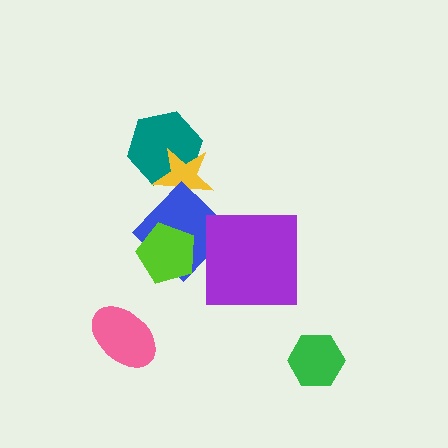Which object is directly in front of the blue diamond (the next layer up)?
The lime pentagon is directly in front of the blue diamond.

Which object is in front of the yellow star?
The blue diamond is in front of the yellow star.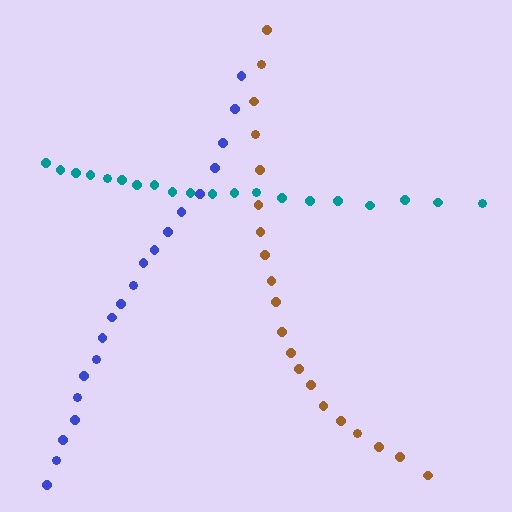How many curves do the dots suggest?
There are 3 distinct paths.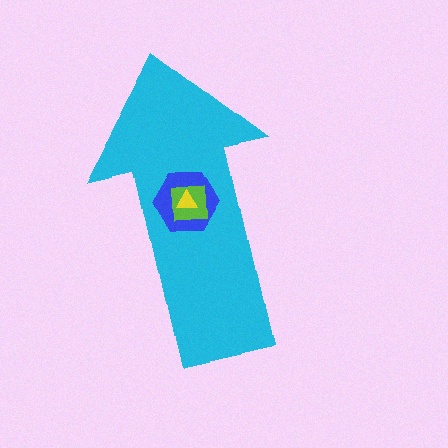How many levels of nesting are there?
4.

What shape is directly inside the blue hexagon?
The lime square.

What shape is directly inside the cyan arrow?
The blue hexagon.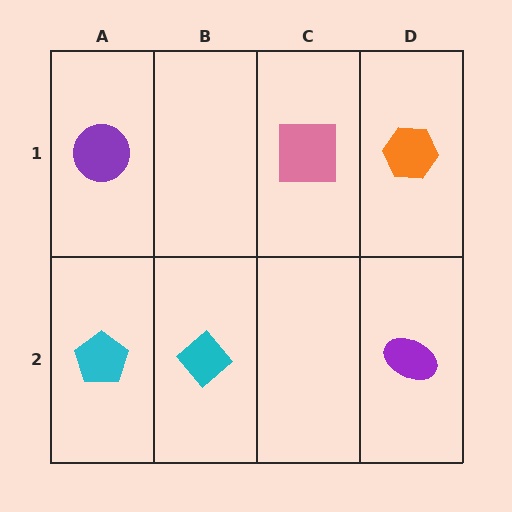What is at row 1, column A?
A purple circle.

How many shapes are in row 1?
3 shapes.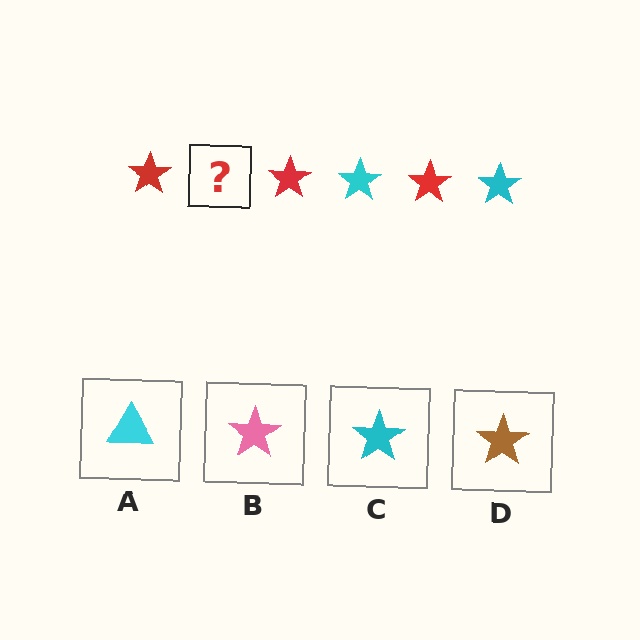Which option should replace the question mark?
Option C.